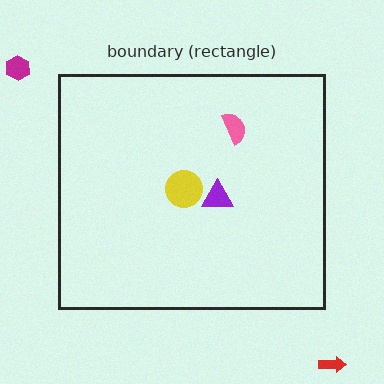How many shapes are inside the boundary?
3 inside, 2 outside.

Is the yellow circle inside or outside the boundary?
Inside.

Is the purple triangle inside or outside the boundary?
Inside.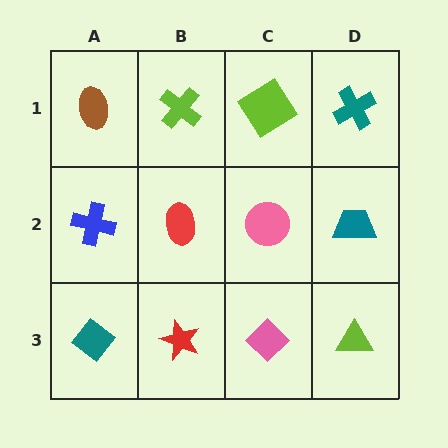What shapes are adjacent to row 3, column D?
A teal trapezoid (row 2, column D), a pink diamond (row 3, column C).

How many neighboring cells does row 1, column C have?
3.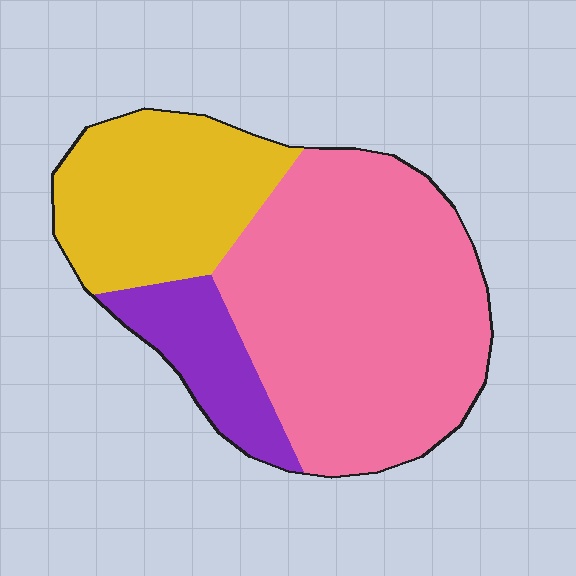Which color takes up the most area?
Pink, at roughly 60%.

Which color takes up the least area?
Purple, at roughly 15%.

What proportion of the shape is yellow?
Yellow covers roughly 30% of the shape.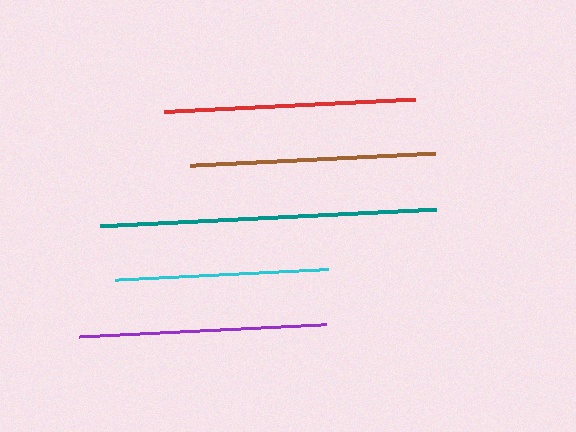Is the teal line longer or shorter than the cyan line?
The teal line is longer than the cyan line.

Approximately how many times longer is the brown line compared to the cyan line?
The brown line is approximately 1.2 times the length of the cyan line.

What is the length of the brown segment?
The brown segment is approximately 245 pixels long.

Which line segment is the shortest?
The cyan line is the shortest at approximately 213 pixels.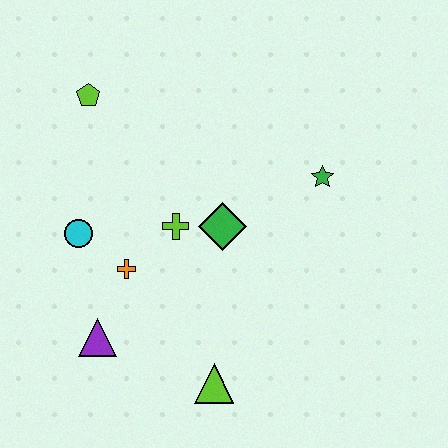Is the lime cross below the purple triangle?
No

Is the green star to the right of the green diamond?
Yes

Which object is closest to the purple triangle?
The orange cross is closest to the purple triangle.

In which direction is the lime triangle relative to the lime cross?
The lime triangle is below the lime cross.